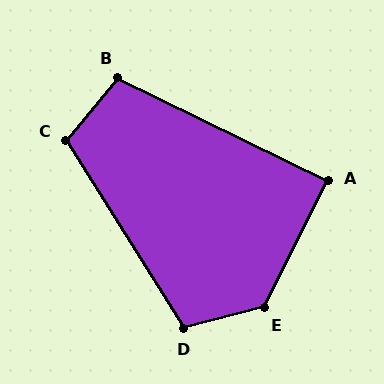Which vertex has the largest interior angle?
E, at approximately 131 degrees.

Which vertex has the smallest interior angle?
A, at approximately 90 degrees.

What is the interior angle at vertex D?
Approximately 108 degrees (obtuse).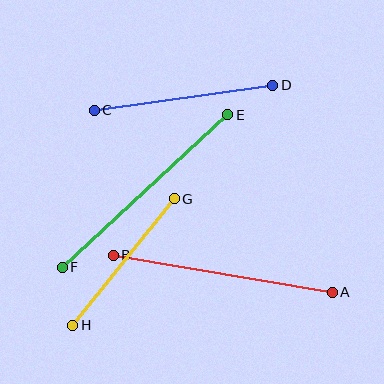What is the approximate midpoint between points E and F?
The midpoint is at approximately (145, 191) pixels.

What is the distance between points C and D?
The distance is approximately 180 pixels.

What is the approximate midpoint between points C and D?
The midpoint is at approximately (183, 98) pixels.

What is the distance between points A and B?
The distance is approximately 222 pixels.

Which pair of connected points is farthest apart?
Points E and F are farthest apart.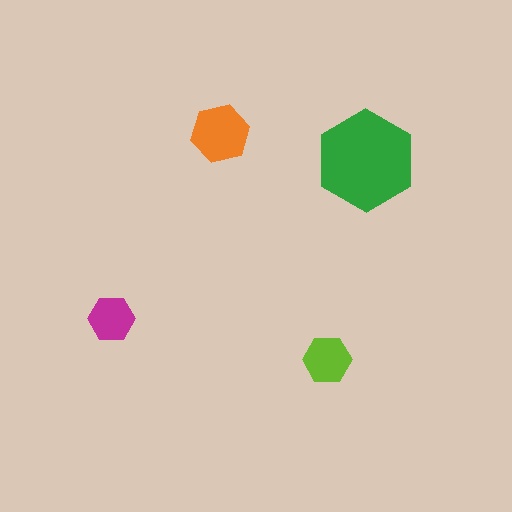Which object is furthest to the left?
The magenta hexagon is leftmost.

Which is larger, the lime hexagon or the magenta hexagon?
The lime one.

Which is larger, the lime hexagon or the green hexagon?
The green one.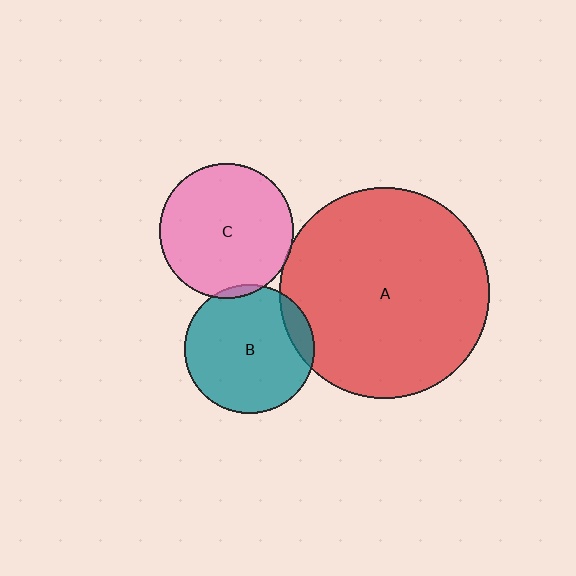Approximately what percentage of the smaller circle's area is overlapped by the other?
Approximately 5%.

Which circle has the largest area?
Circle A (red).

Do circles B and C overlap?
Yes.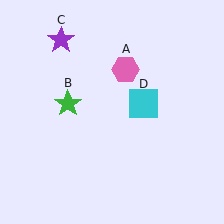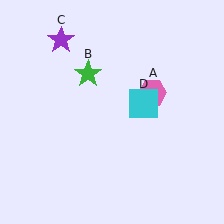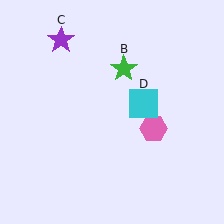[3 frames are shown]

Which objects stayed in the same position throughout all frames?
Purple star (object C) and cyan square (object D) remained stationary.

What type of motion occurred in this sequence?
The pink hexagon (object A), green star (object B) rotated clockwise around the center of the scene.